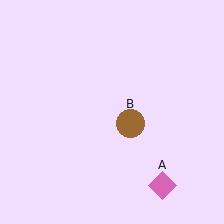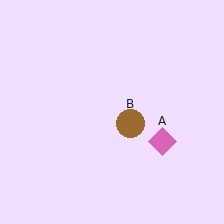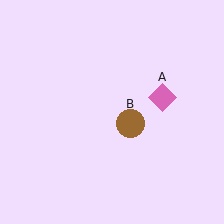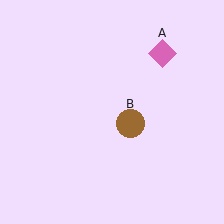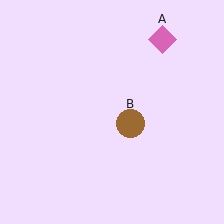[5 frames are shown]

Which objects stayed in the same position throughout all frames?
Brown circle (object B) remained stationary.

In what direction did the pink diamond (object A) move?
The pink diamond (object A) moved up.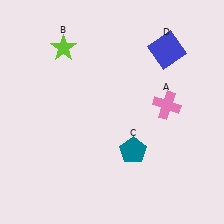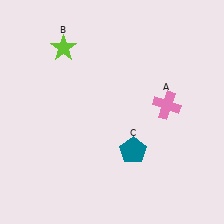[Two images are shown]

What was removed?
The blue square (D) was removed in Image 2.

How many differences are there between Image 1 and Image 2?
There is 1 difference between the two images.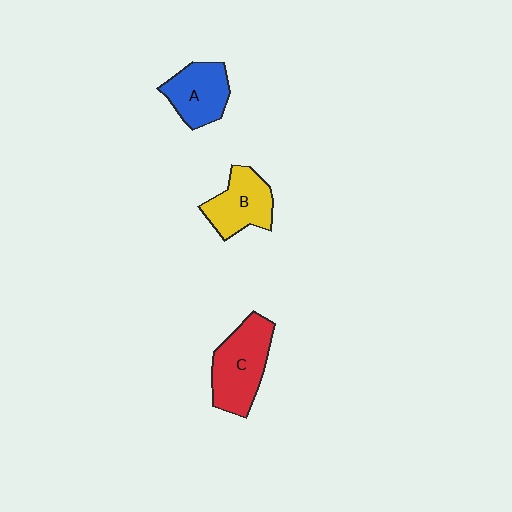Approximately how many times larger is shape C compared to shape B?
Approximately 1.3 times.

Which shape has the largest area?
Shape C (red).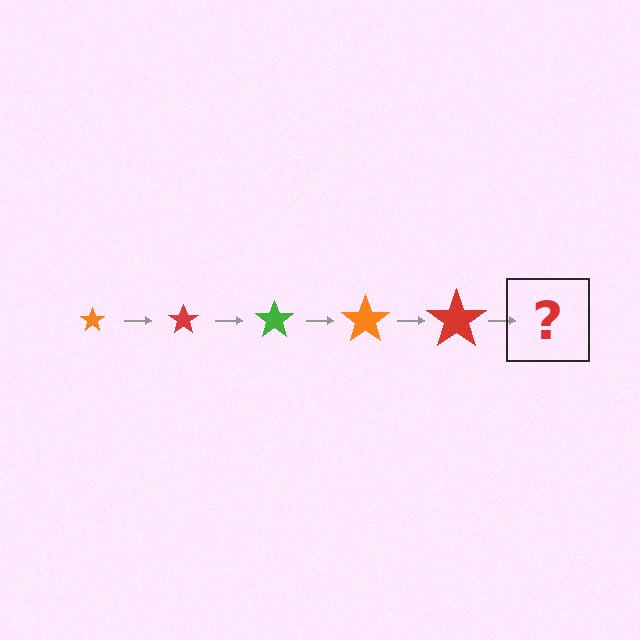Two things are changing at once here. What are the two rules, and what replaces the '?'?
The two rules are that the star grows larger each step and the color cycles through orange, red, and green. The '?' should be a green star, larger than the previous one.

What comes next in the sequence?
The next element should be a green star, larger than the previous one.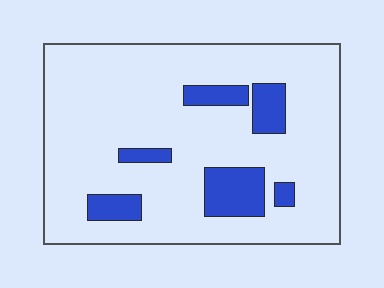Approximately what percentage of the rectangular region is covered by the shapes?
Approximately 15%.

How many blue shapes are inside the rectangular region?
6.